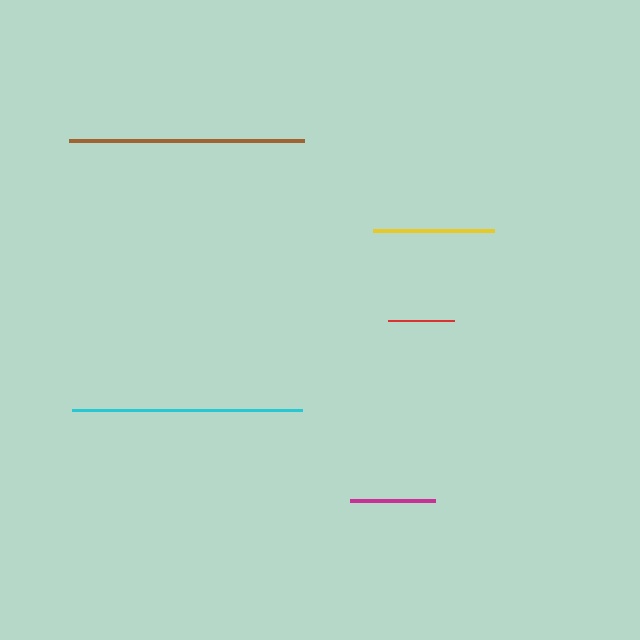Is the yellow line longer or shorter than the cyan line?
The cyan line is longer than the yellow line.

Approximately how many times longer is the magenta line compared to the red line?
The magenta line is approximately 1.3 times the length of the red line.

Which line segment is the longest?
The brown line is the longest at approximately 235 pixels.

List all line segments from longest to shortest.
From longest to shortest: brown, cyan, yellow, magenta, red.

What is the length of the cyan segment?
The cyan segment is approximately 230 pixels long.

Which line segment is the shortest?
The red line is the shortest at approximately 66 pixels.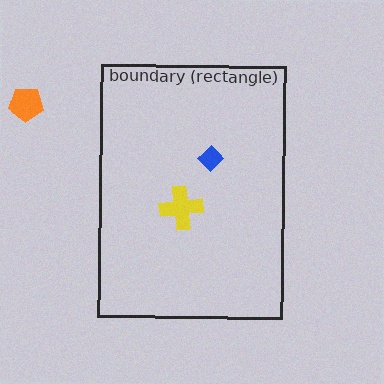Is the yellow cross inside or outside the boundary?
Inside.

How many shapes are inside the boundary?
2 inside, 1 outside.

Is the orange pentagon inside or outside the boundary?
Outside.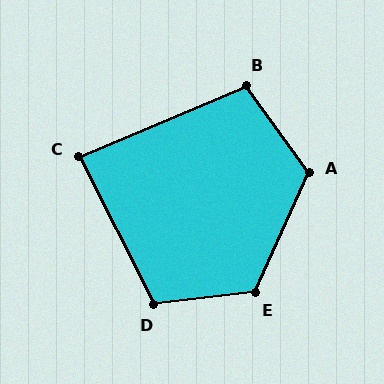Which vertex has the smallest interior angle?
C, at approximately 86 degrees.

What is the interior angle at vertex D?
Approximately 110 degrees (obtuse).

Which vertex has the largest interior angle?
E, at approximately 121 degrees.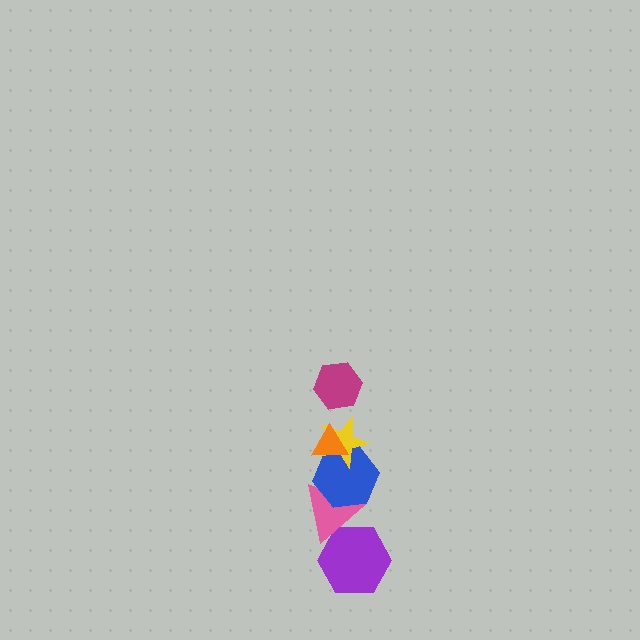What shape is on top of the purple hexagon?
The pink triangle is on top of the purple hexagon.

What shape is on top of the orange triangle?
The magenta hexagon is on top of the orange triangle.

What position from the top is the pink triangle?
The pink triangle is 5th from the top.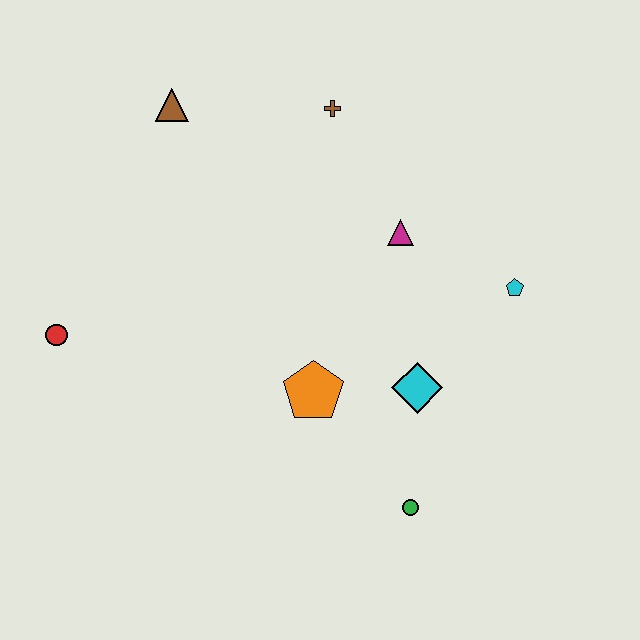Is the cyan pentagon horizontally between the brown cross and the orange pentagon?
No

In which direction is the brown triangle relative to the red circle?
The brown triangle is above the red circle.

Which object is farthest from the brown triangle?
The green circle is farthest from the brown triangle.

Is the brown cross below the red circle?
No